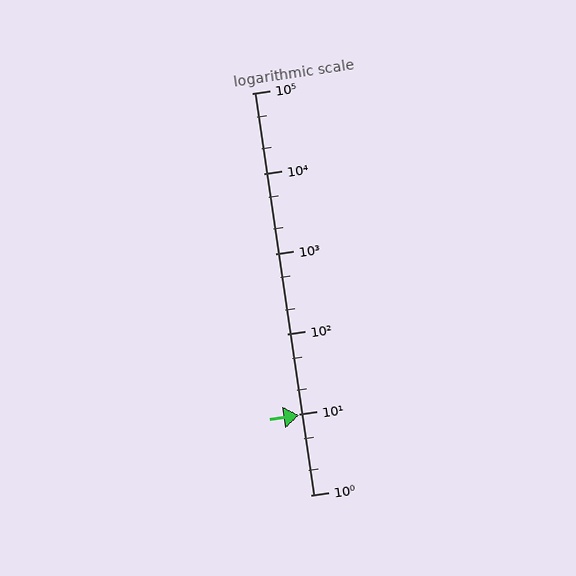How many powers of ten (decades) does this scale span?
The scale spans 5 decades, from 1 to 100000.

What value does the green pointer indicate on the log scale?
The pointer indicates approximately 9.9.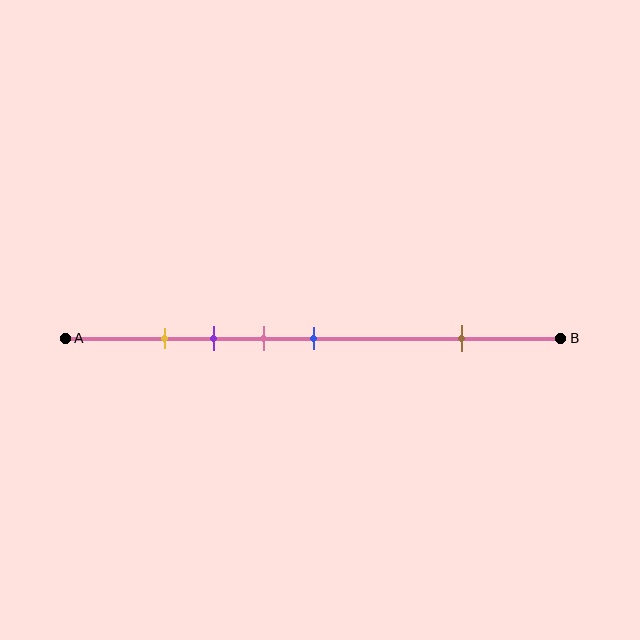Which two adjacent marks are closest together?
The yellow and purple marks are the closest adjacent pair.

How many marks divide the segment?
There are 5 marks dividing the segment.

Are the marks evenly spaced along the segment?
No, the marks are not evenly spaced.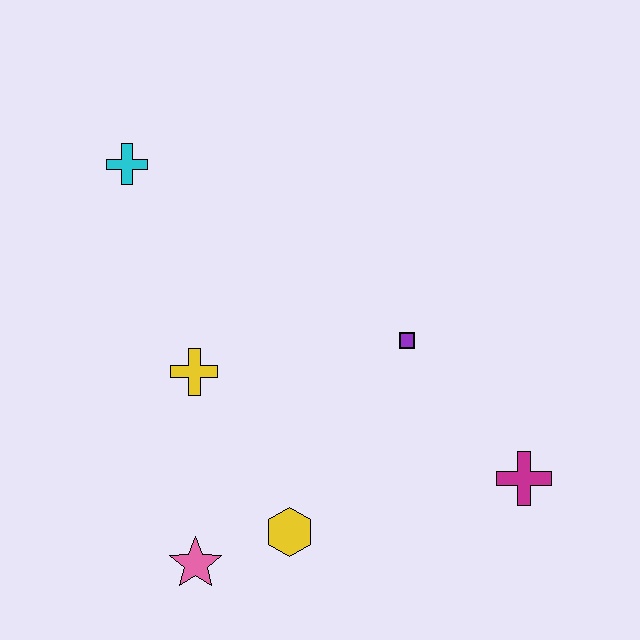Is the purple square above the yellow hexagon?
Yes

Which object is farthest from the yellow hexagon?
The cyan cross is farthest from the yellow hexagon.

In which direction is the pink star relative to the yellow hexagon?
The pink star is to the left of the yellow hexagon.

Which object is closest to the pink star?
The yellow hexagon is closest to the pink star.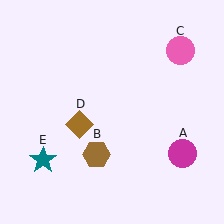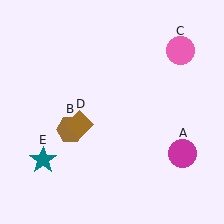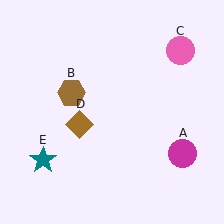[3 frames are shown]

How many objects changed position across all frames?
1 object changed position: brown hexagon (object B).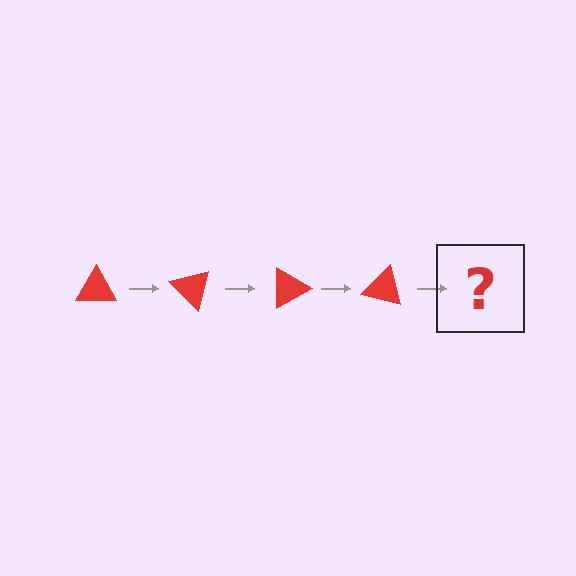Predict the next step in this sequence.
The next step is a red triangle rotated 180 degrees.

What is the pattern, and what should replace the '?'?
The pattern is that the triangle rotates 45 degrees each step. The '?' should be a red triangle rotated 180 degrees.